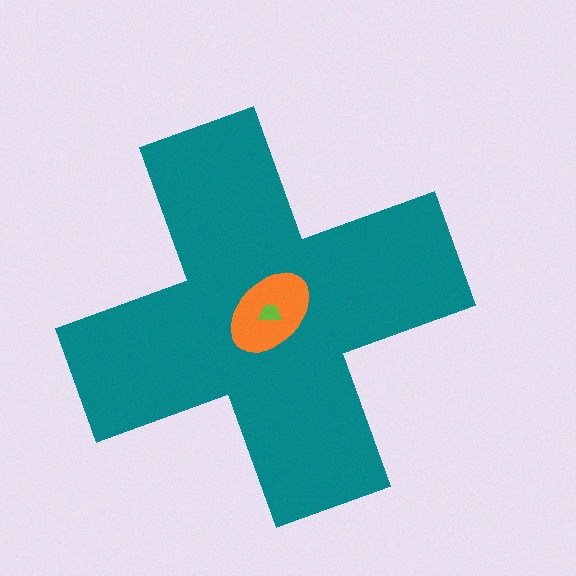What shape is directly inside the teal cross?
The orange ellipse.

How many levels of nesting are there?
3.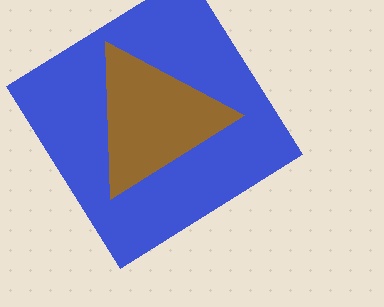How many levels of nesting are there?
2.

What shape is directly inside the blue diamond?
The brown triangle.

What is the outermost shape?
The blue diamond.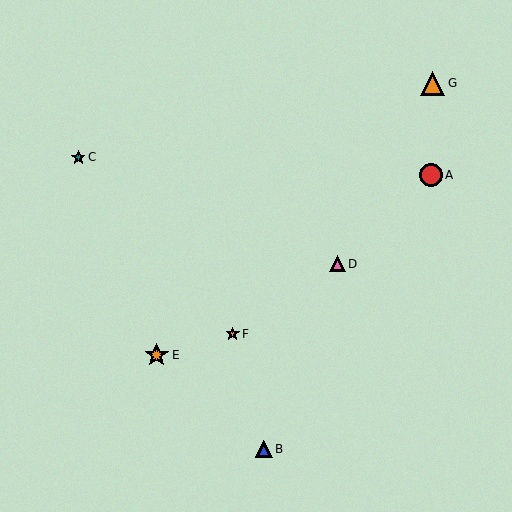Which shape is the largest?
The orange triangle (labeled G) is the largest.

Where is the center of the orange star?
The center of the orange star is at (157, 355).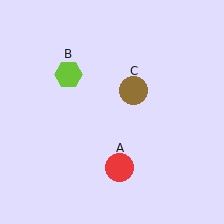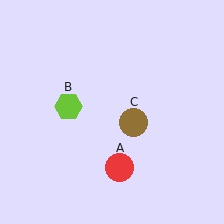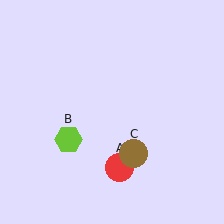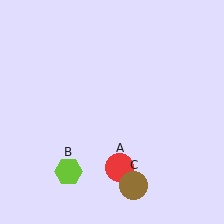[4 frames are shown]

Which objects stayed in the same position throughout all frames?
Red circle (object A) remained stationary.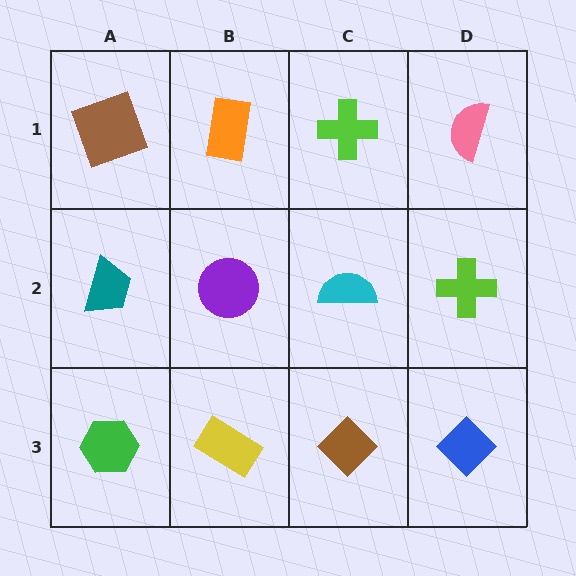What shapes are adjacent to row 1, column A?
A teal trapezoid (row 2, column A), an orange rectangle (row 1, column B).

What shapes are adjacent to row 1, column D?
A lime cross (row 2, column D), a lime cross (row 1, column C).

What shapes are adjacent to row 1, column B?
A purple circle (row 2, column B), a brown square (row 1, column A), a lime cross (row 1, column C).